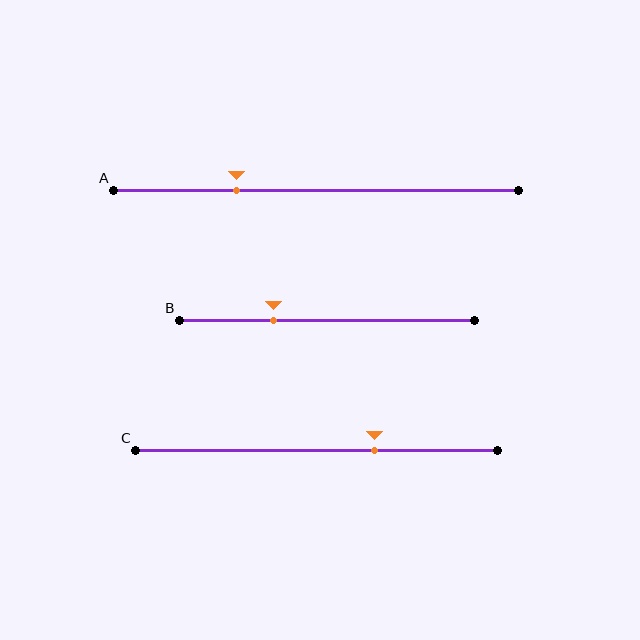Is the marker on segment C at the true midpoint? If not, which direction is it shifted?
No, the marker on segment C is shifted to the right by about 16% of the segment length.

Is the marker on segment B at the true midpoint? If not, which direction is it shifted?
No, the marker on segment B is shifted to the left by about 18% of the segment length.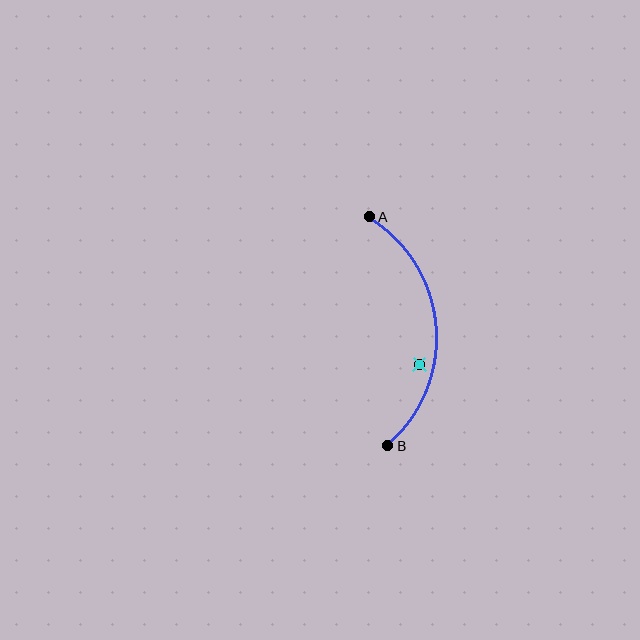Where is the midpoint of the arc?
The arc midpoint is the point on the curve farthest from the straight line joining A and B. It sits to the right of that line.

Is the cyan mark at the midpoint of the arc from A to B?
No — the cyan mark does not lie on the arc at all. It sits slightly inside the curve.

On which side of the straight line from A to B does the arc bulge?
The arc bulges to the right of the straight line connecting A and B.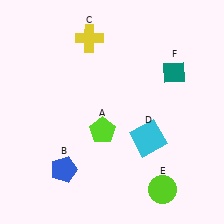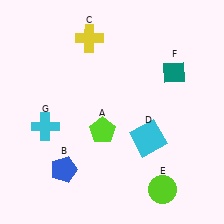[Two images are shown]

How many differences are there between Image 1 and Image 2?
There is 1 difference between the two images.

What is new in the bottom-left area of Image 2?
A cyan cross (G) was added in the bottom-left area of Image 2.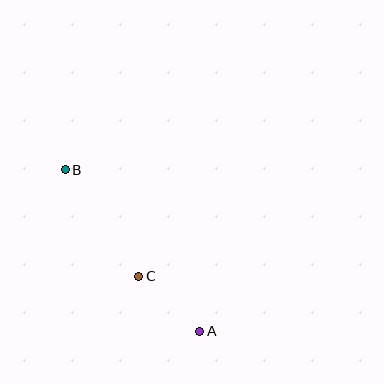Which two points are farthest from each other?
Points A and B are farthest from each other.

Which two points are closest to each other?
Points A and C are closest to each other.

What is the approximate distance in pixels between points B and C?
The distance between B and C is approximately 129 pixels.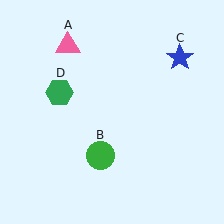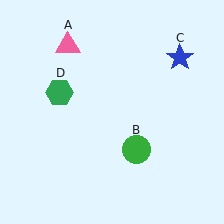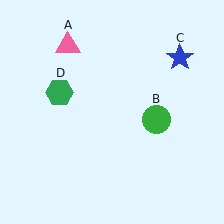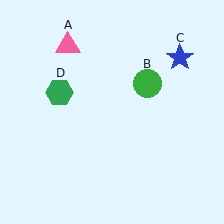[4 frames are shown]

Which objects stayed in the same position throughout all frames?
Pink triangle (object A) and blue star (object C) and green hexagon (object D) remained stationary.